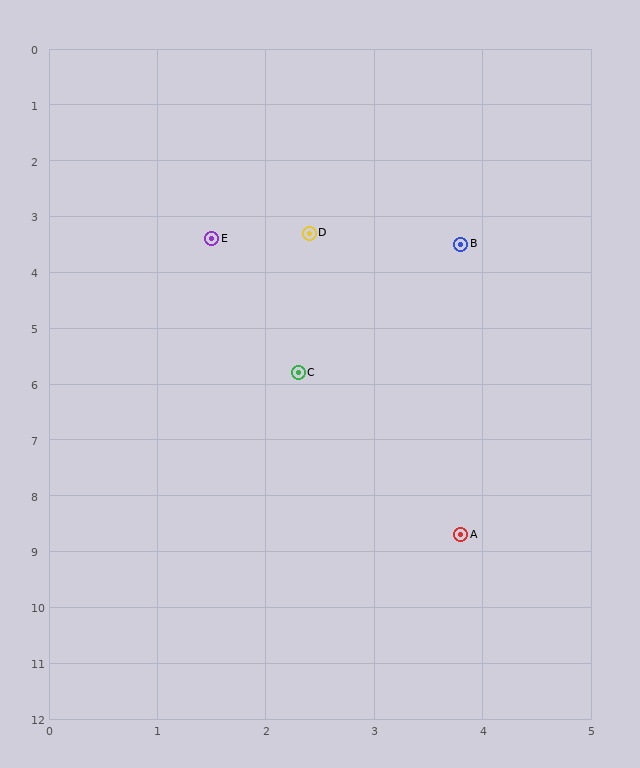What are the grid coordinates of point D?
Point D is at approximately (2.4, 3.3).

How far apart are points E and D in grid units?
Points E and D are about 0.9 grid units apart.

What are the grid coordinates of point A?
Point A is at approximately (3.8, 8.7).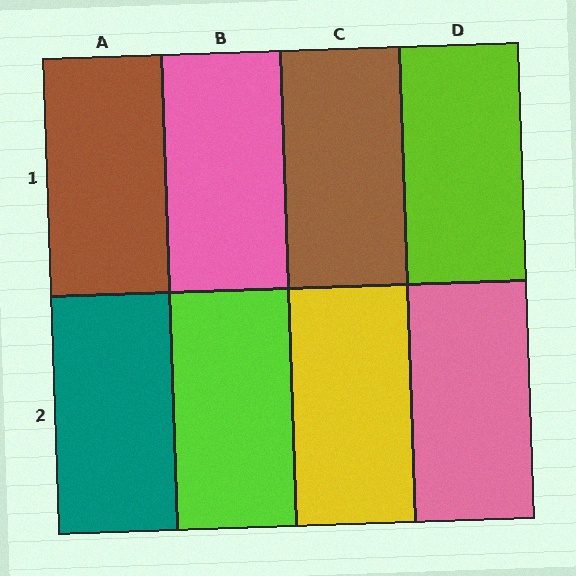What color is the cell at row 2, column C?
Yellow.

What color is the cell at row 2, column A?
Teal.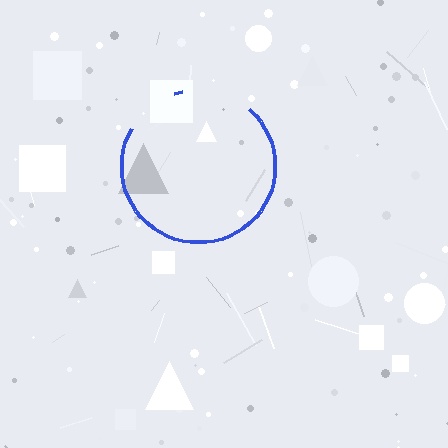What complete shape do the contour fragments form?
The contour fragments form a circle.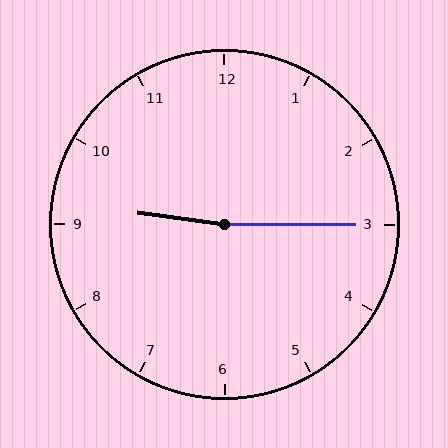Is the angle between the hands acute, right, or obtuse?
It is obtuse.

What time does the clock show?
9:15.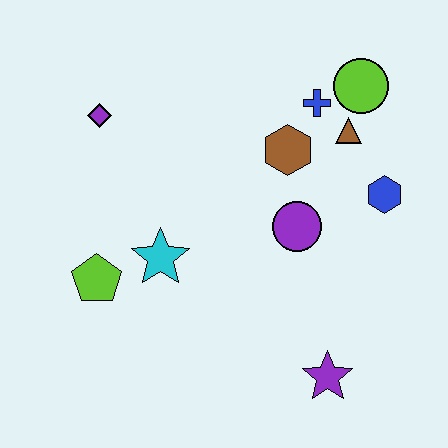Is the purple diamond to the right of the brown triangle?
No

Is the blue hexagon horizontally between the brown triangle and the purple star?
No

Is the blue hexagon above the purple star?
Yes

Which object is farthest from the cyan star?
The lime circle is farthest from the cyan star.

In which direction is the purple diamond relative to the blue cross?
The purple diamond is to the left of the blue cross.